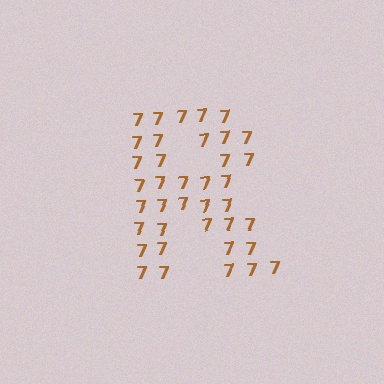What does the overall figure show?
The overall figure shows the letter R.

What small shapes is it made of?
It is made of small digit 7's.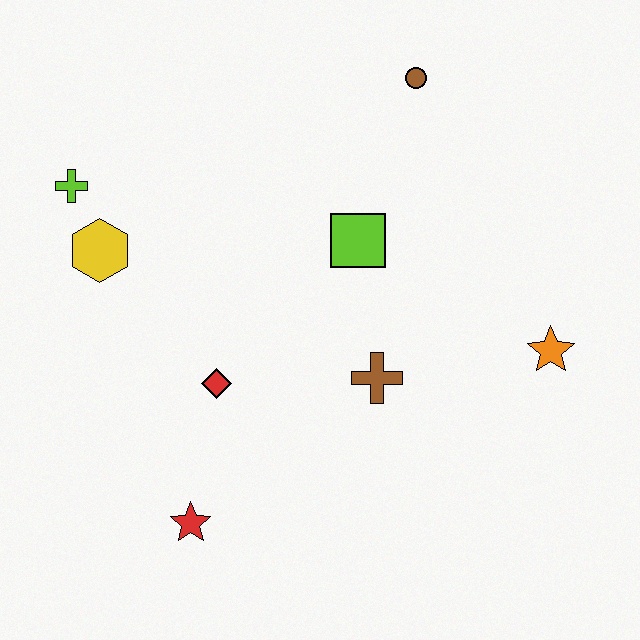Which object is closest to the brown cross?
The lime square is closest to the brown cross.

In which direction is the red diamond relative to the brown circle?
The red diamond is below the brown circle.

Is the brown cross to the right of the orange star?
No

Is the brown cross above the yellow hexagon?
No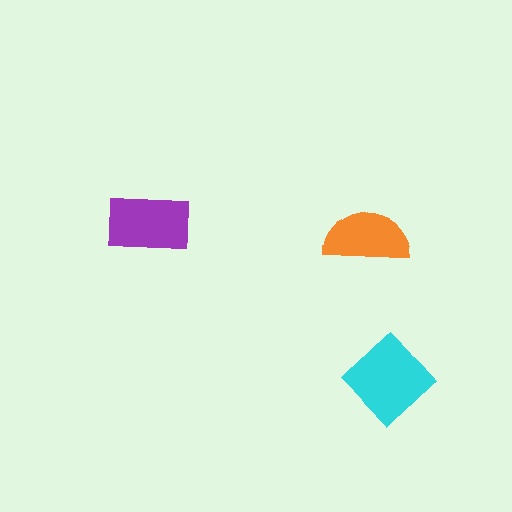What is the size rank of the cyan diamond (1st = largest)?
1st.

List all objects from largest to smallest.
The cyan diamond, the purple rectangle, the orange semicircle.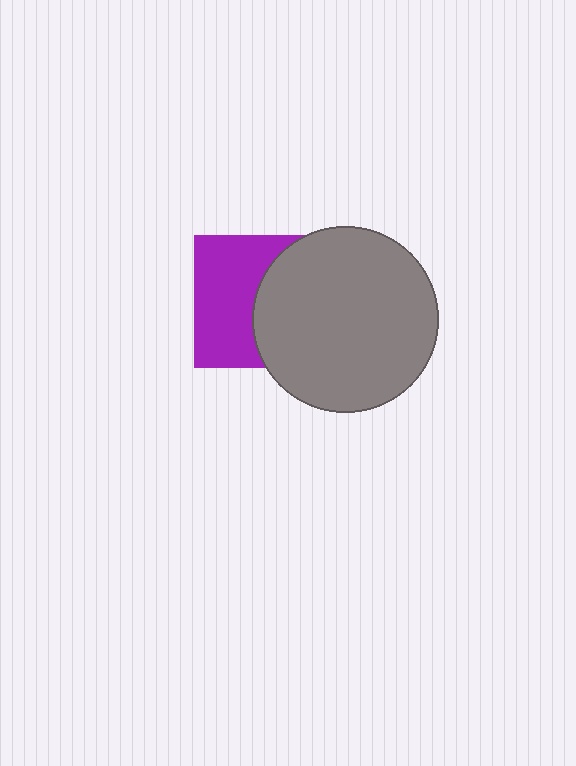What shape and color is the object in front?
The object in front is a gray circle.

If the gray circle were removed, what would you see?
You would see the complete purple square.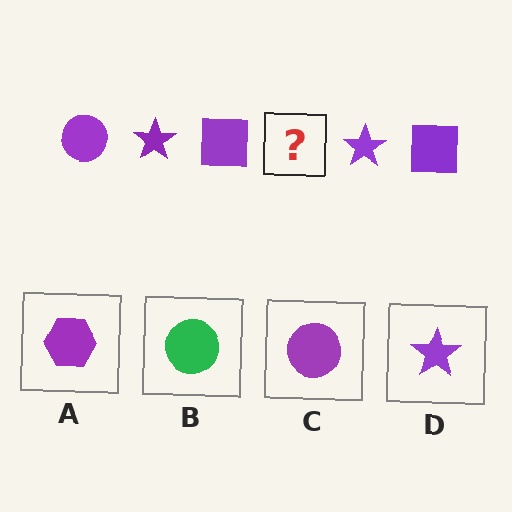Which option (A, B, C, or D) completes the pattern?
C.